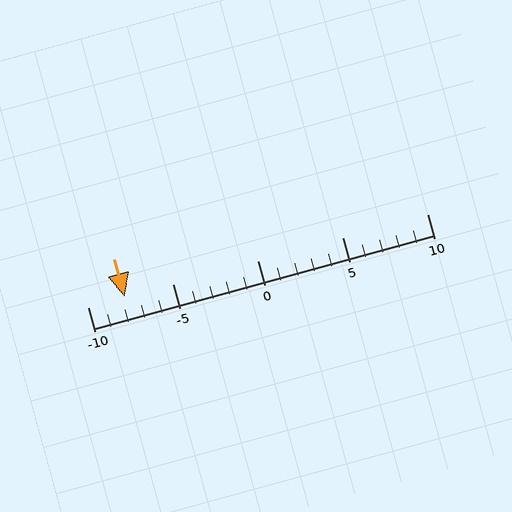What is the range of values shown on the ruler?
The ruler shows values from -10 to 10.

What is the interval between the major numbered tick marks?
The major tick marks are spaced 5 units apart.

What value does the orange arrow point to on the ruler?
The orange arrow points to approximately -8.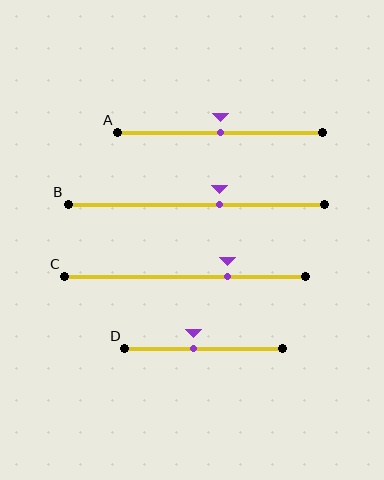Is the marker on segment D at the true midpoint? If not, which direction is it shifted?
No, the marker on segment D is shifted to the left by about 6% of the segment length.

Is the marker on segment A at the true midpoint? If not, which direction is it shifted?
Yes, the marker on segment A is at the true midpoint.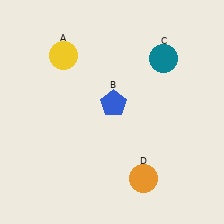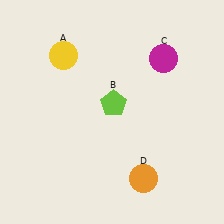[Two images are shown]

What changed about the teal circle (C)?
In Image 1, C is teal. In Image 2, it changed to magenta.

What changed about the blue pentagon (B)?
In Image 1, B is blue. In Image 2, it changed to lime.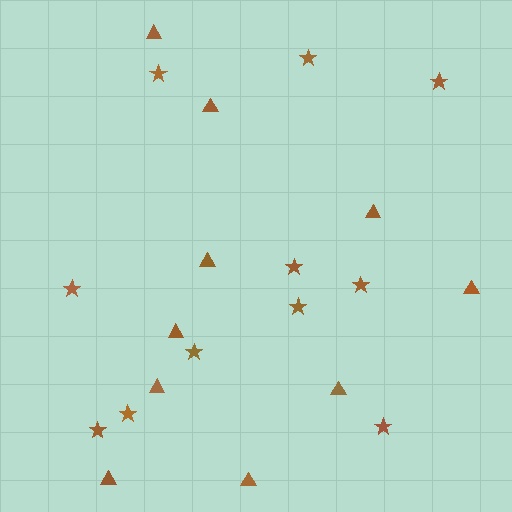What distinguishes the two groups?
There are 2 groups: one group of triangles (10) and one group of stars (11).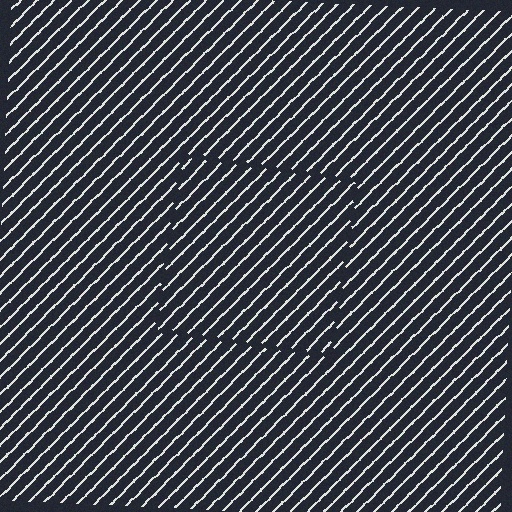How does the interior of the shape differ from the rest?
The interior of the shape contains the same grating, shifted by half a period — the contour is defined by the phase discontinuity where line-ends from the inner and outer gratings abut.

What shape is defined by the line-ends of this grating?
An illusory square. The interior of the shape contains the same grating, shifted by half a period — the contour is defined by the phase discontinuity where line-ends from the inner and outer gratings abut.